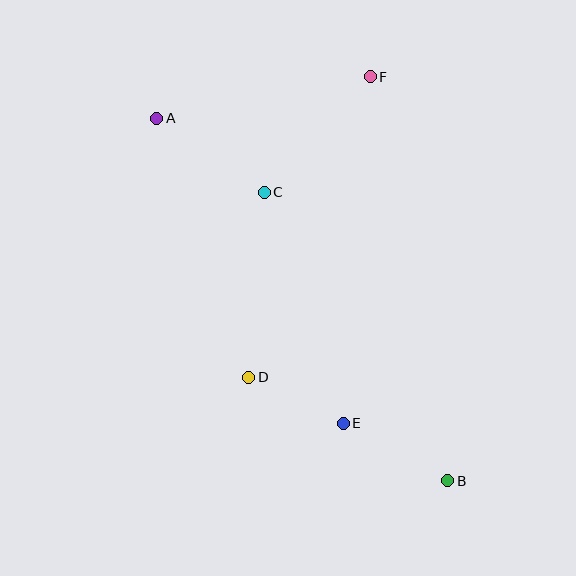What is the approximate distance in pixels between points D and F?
The distance between D and F is approximately 324 pixels.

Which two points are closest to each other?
Points D and E are closest to each other.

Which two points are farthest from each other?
Points A and B are farthest from each other.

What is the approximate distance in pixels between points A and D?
The distance between A and D is approximately 274 pixels.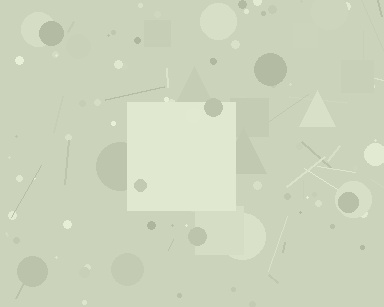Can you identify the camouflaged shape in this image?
The camouflaged shape is a square.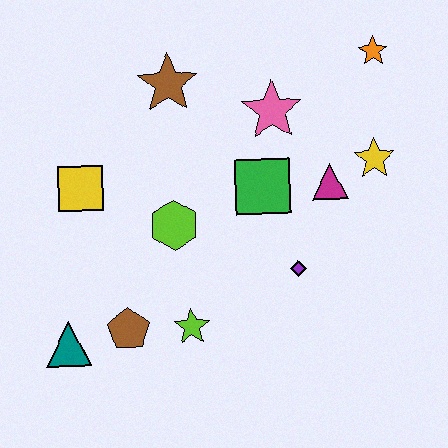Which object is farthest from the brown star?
The teal triangle is farthest from the brown star.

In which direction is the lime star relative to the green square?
The lime star is below the green square.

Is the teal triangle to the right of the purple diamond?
No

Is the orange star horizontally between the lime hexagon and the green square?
No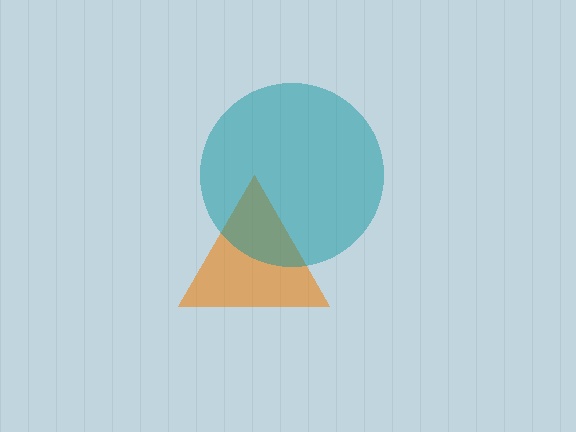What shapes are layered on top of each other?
The layered shapes are: an orange triangle, a teal circle.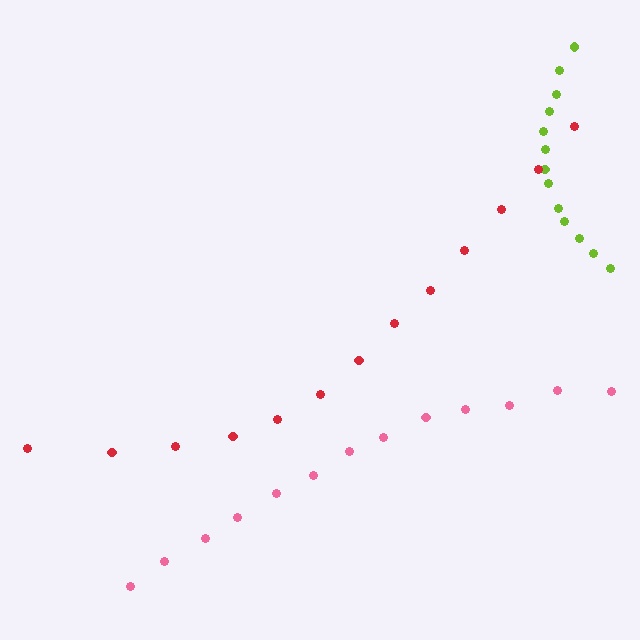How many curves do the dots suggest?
There are 3 distinct paths.